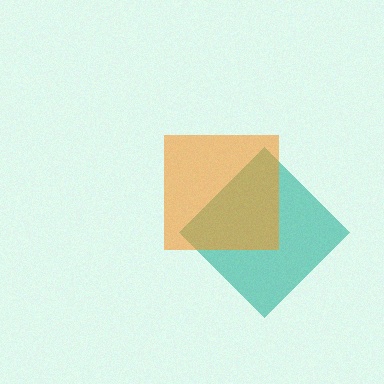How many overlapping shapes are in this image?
There are 2 overlapping shapes in the image.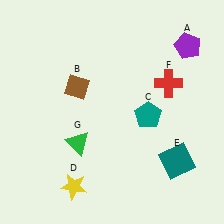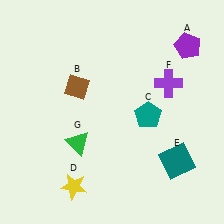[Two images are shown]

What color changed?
The cross (F) changed from red in Image 1 to purple in Image 2.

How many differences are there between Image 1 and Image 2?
There is 1 difference between the two images.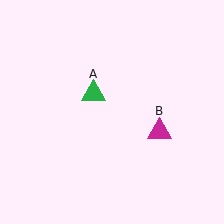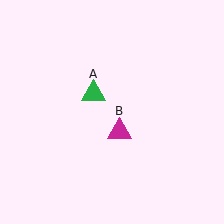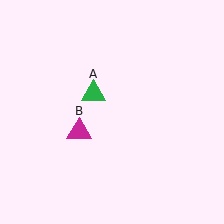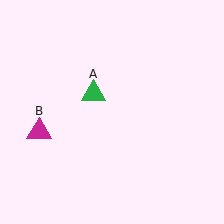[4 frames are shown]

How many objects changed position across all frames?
1 object changed position: magenta triangle (object B).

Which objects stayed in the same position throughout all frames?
Green triangle (object A) remained stationary.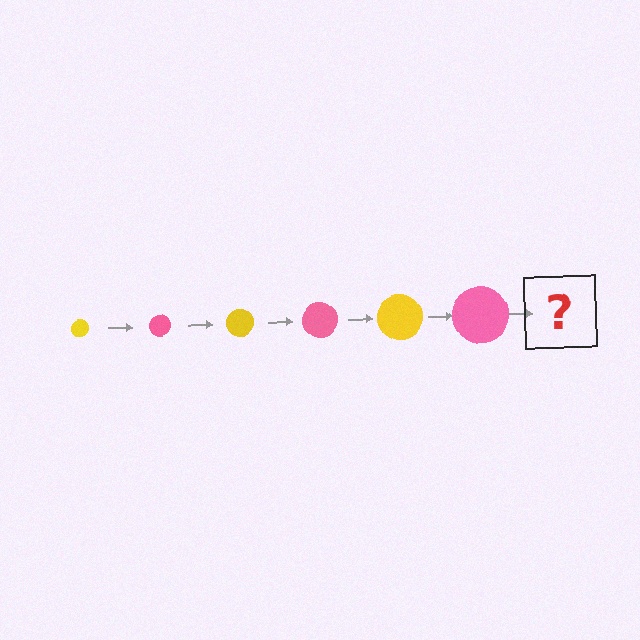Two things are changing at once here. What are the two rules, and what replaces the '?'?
The two rules are that the circle grows larger each step and the color cycles through yellow and pink. The '?' should be a yellow circle, larger than the previous one.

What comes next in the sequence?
The next element should be a yellow circle, larger than the previous one.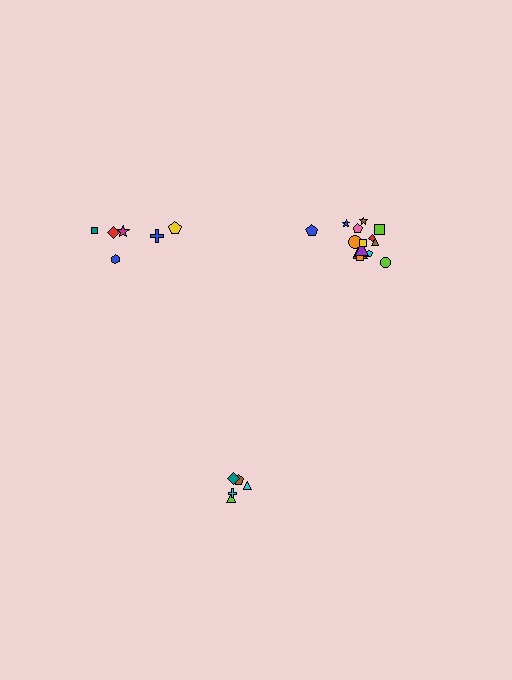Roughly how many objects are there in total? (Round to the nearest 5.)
Roughly 25 objects in total.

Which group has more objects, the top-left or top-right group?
The top-right group.